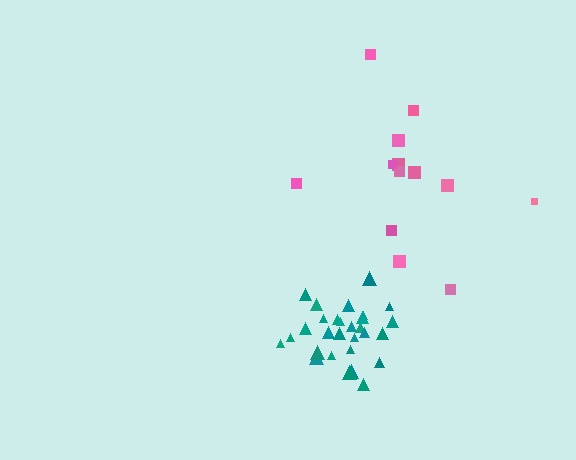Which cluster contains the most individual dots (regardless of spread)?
Teal (30).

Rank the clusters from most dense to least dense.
teal, pink.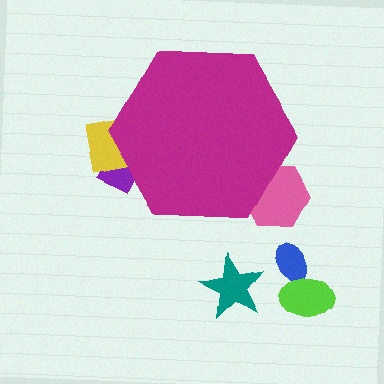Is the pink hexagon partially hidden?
Yes, the pink hexagon is partially hidden behind the magenta hexagon.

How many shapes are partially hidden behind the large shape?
3 shapes are partially hidden.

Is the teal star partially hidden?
No, the teal star is fully visible.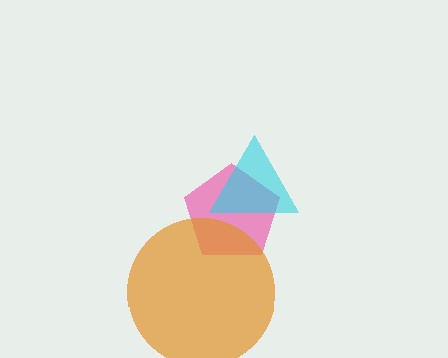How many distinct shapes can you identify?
There are 3 distinct shapes: a pink pentagon, an orange circle, a cyan triangle.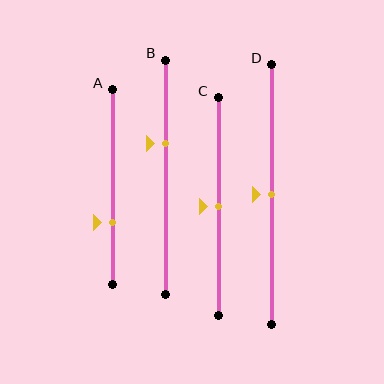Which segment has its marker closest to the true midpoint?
Segment C has its marker closest to the true midpoint.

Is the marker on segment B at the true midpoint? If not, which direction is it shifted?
No, the marker on segment B is shifted upward by about 14% of the segment length.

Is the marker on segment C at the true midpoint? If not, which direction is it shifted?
Yes, the marker on segment C is at the true midpoint.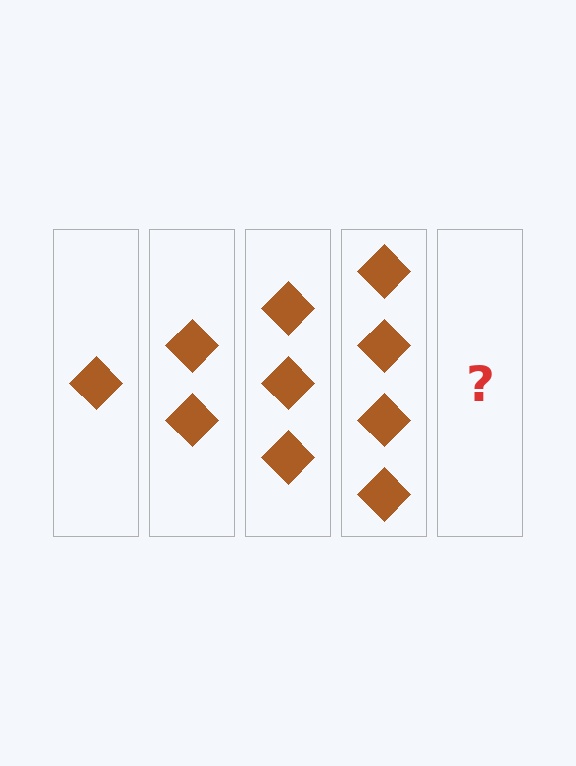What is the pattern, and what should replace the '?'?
The pattern is that each step adds one more diamond. The '?' should be 5 diamonds.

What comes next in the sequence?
The next element should be 5 diamonds.